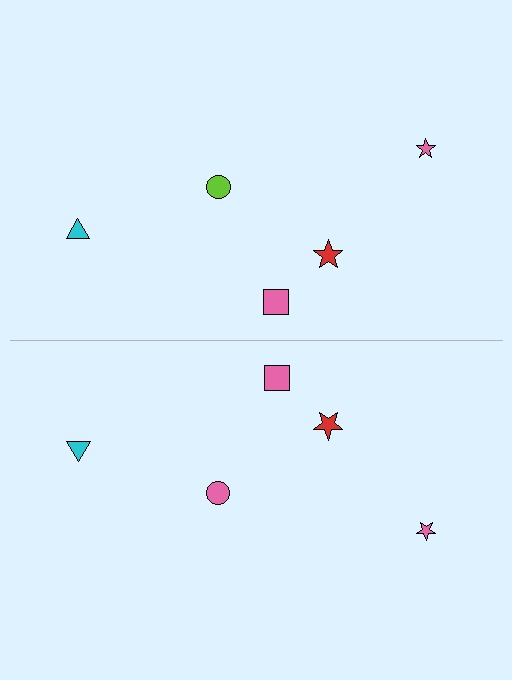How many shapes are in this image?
There are 10 shapes in this image.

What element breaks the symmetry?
The pink circle on the bottom side breaks the symmetry — its mirror counterpart is lime.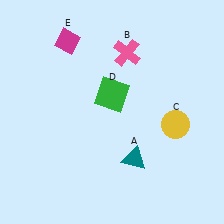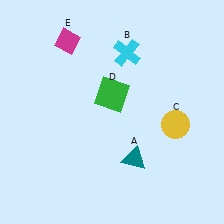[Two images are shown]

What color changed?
The cross (B) changed from pink in Image 1 to cyan in Image 2.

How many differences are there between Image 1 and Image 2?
There is 1 difference between the two images.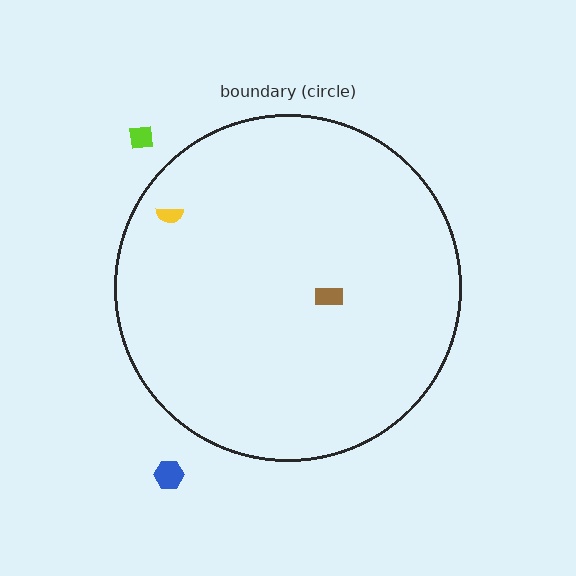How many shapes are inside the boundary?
2 inside, 2 outside.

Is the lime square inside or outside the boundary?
Outside.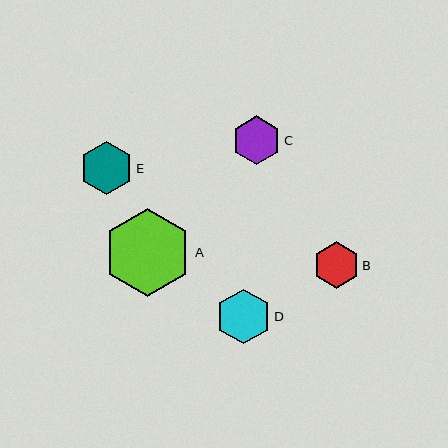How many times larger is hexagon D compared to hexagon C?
Hexagon D is approximately 1.1 times the size of hexagon C.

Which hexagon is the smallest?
Hexagon B is the smallest with a size of approximately 46 pixels.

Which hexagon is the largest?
Hexagon A is the largest with a size of approximately 88 pixels.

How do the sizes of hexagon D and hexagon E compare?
Hexagon D and hexagon E are approximately the same size.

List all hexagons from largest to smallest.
From largest to smallest: A, D, E, C, B.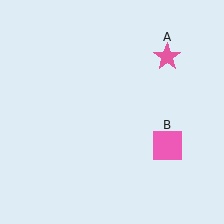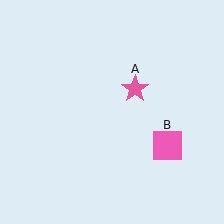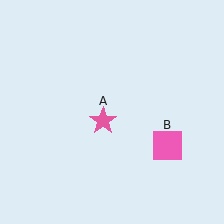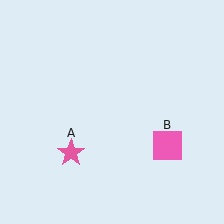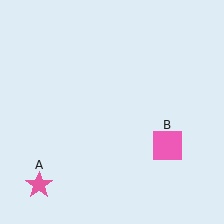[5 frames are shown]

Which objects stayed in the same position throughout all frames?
Pink square (object B) remained stationary.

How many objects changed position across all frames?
1 object changed position: pink star (object A).